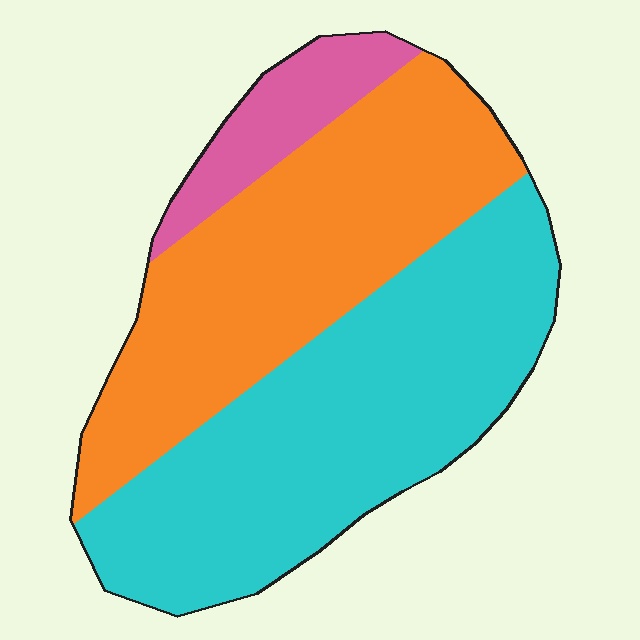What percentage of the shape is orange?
Orange covers about 40% of the shape.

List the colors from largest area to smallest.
From largest to smallest: cyan, orange, pink.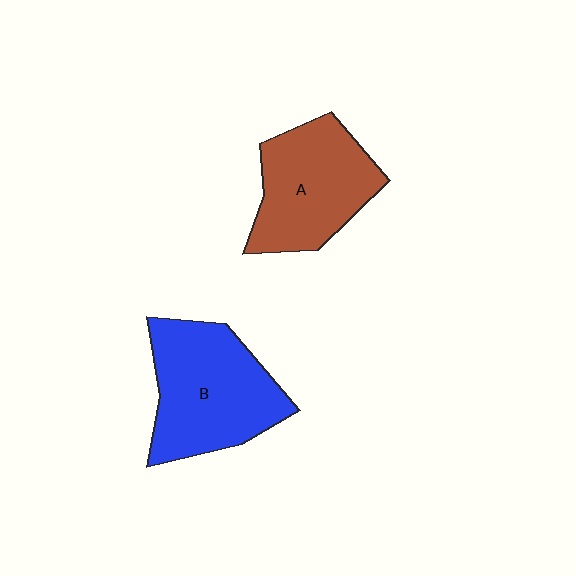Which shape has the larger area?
Shape B (blue).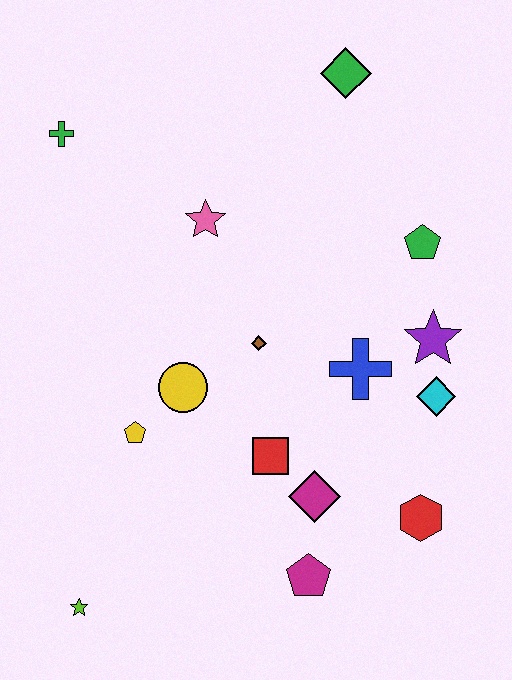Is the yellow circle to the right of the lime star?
Yes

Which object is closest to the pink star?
The brown diamond is closest to the pink star.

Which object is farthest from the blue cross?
The green cross is farthest from the blue cross.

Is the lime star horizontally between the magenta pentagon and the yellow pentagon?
No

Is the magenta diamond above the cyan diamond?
No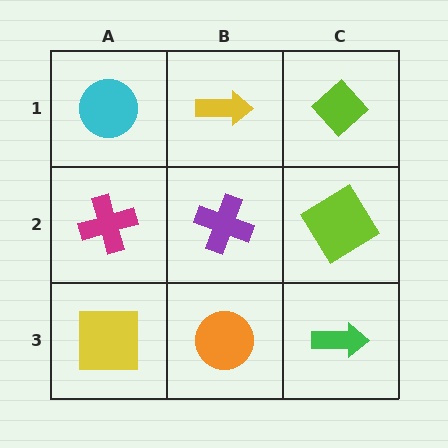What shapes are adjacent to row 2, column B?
A yellow arrow (row 1, column B), an orange circle (row 3, column B), a magenta cross (row 2, column A), a lime diamond (row 2, column C).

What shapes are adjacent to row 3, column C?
A lime diamond (row 2, column C), an orange circle (row 3, column B).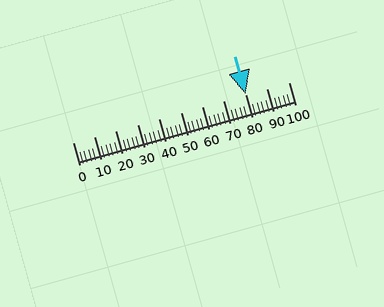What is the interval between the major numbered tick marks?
The major tick marks are spaced 10 units apart.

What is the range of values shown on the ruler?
The ruler shows values from 0 to 100.